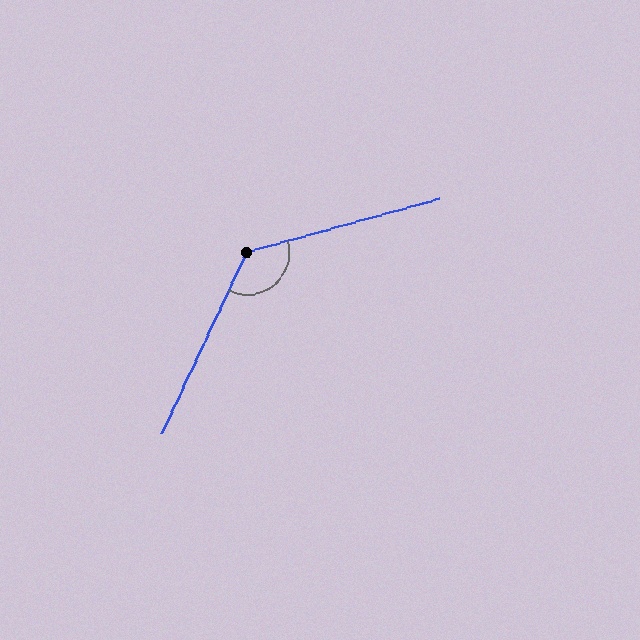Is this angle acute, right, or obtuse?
It is obtuse.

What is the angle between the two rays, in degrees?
Approximately 131 degrees.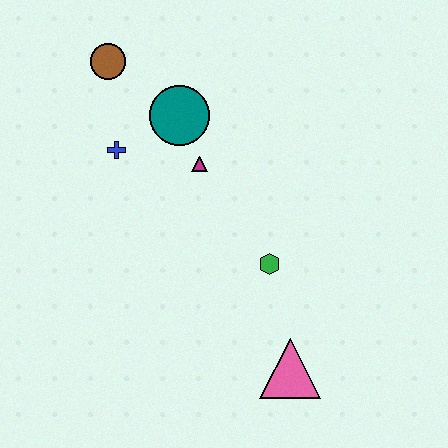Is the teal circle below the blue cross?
No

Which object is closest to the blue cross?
The teal circle is closest to the blue cross.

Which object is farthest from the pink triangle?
The brown circle is farthest from the pink triangle.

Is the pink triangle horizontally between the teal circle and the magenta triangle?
No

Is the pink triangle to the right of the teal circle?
Yes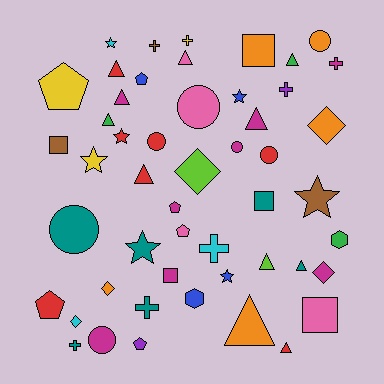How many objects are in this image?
There are 50 objects.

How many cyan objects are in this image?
There are 3 cyan objects.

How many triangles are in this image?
There are 11 triangles.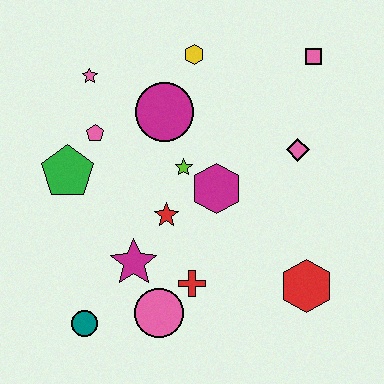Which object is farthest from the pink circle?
The pink square is farthest from the pink circle.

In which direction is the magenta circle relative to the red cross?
The magenta circle is above the red cross.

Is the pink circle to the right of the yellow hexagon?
No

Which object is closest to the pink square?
The pink diamond is closest to the pink square.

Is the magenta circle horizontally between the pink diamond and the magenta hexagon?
No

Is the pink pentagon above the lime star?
Yes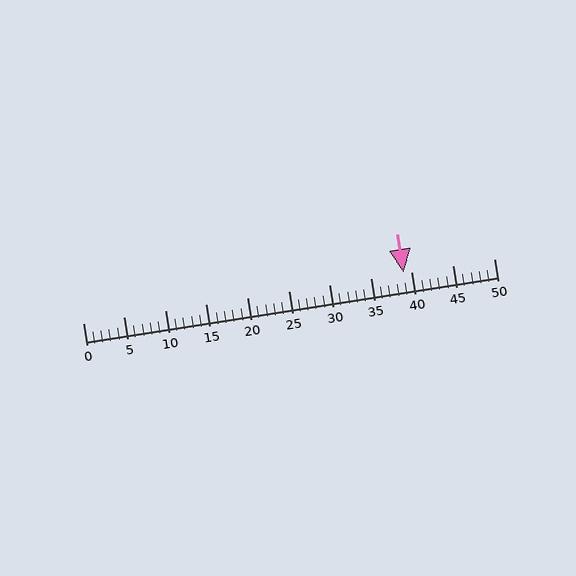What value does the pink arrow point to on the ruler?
The pink arrow points to approximately 39.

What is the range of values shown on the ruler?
The ruler shows values from 0 to 50.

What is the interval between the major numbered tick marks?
The major tick marks are spaced 5 units apart.